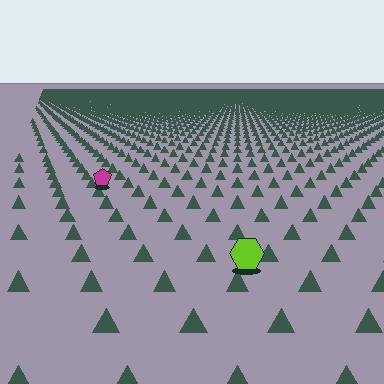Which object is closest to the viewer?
The lime hexagon is closest. The texture marks near it are larger and more spread out.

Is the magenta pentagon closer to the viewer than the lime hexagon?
No. The lime hexagon is closer — you can tell from the texture gradient: the ground texture is coarser near it.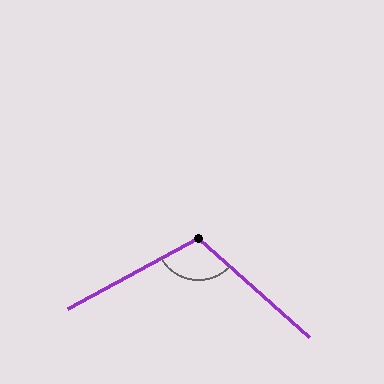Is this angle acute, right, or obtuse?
It is obtuse.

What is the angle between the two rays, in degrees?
Approximately 110 degrees.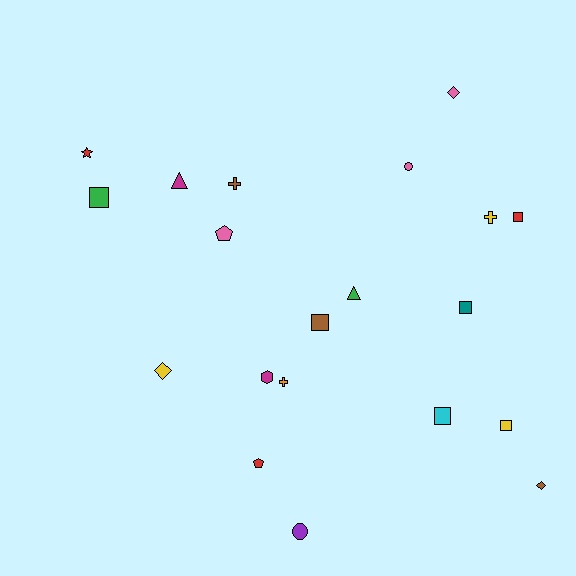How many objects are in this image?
There are 20 objects.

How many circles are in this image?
There are 2 circles.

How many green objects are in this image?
There are 2 green objects.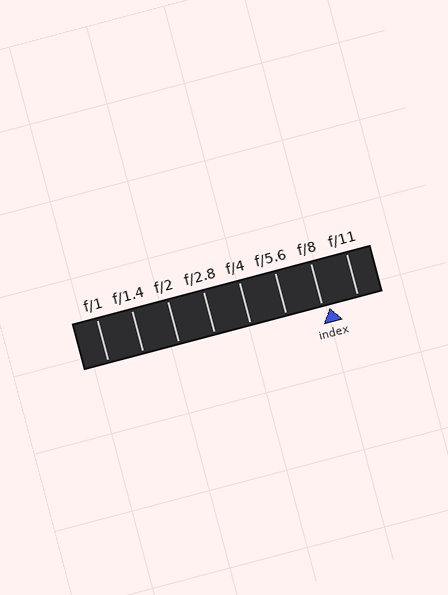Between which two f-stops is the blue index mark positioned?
The index mark is between f/8 and f/11.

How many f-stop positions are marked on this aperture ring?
There are 8 f-stop positions marked.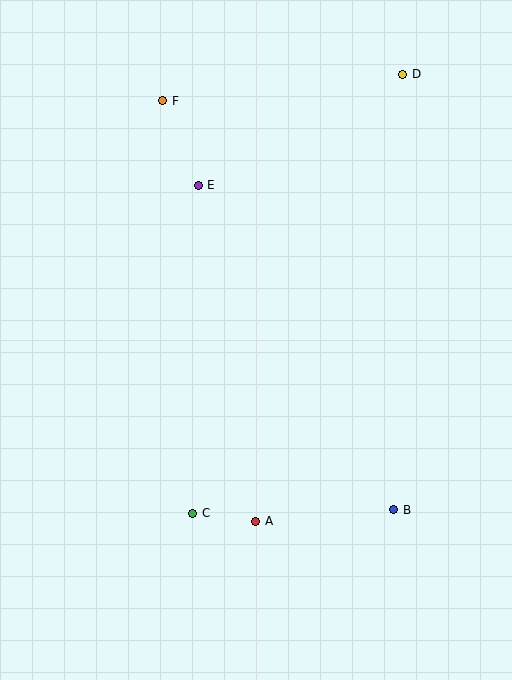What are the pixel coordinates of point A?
Point A is at (256, 521).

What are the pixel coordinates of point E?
Point E is at (198, 185).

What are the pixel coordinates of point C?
Point C is at (193, 513).